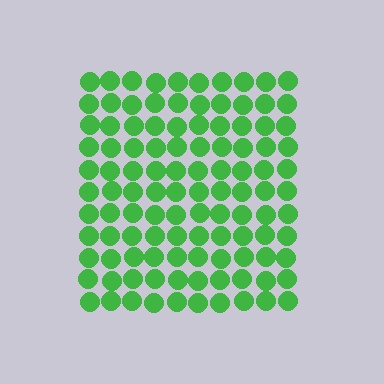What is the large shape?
The large shape is a square.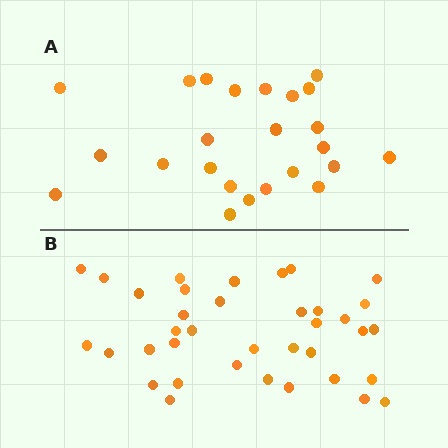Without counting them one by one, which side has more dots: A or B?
Region B (the bottom region) has more dots.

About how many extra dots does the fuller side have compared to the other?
Region B has approximately 15 more dots than region A.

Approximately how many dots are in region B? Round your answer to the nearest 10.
About 40 dots. (The exact count is 37, which rounds to 40.)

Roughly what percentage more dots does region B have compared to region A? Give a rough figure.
About 55% more.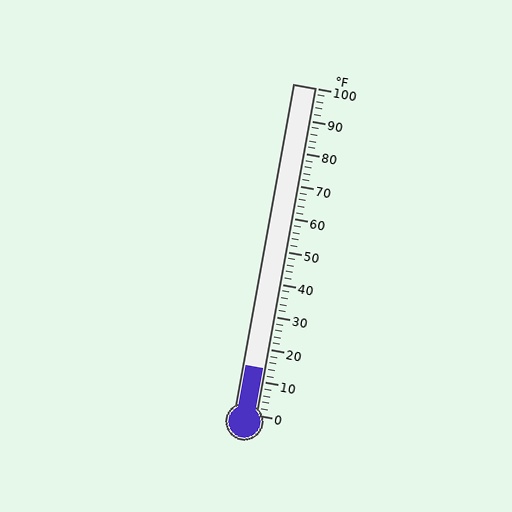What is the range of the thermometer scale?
The thermometer scale ranges from 0°F to 100°F.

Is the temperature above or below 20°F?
The temperature is below 20°F.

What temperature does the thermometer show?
The thermometer shows approximately 14°F.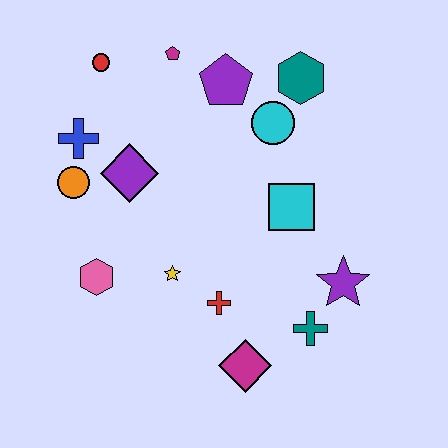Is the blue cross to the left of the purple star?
Yes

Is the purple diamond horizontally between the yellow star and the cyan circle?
No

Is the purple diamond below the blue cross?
Yes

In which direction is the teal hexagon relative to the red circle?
The teal hexagon is to the right of the red circle.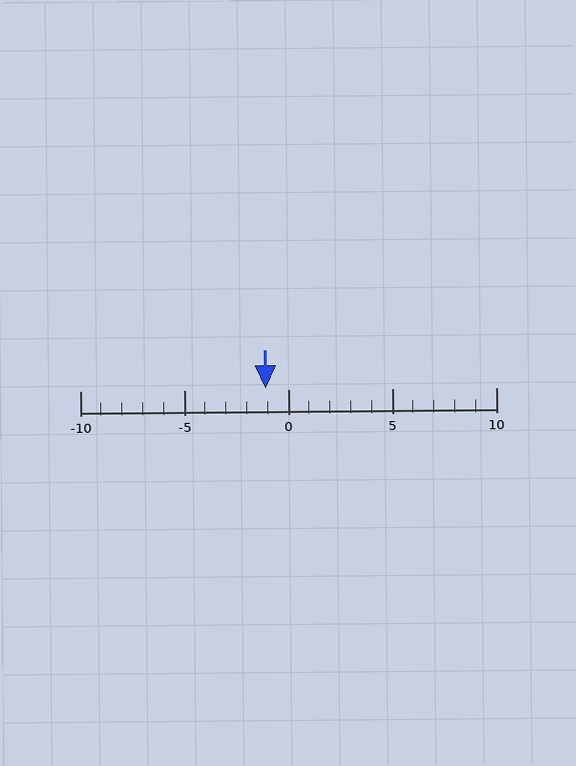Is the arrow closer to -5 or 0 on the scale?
The arrow is closer to 0.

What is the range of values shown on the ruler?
The ruler shows values from -10 to 10.